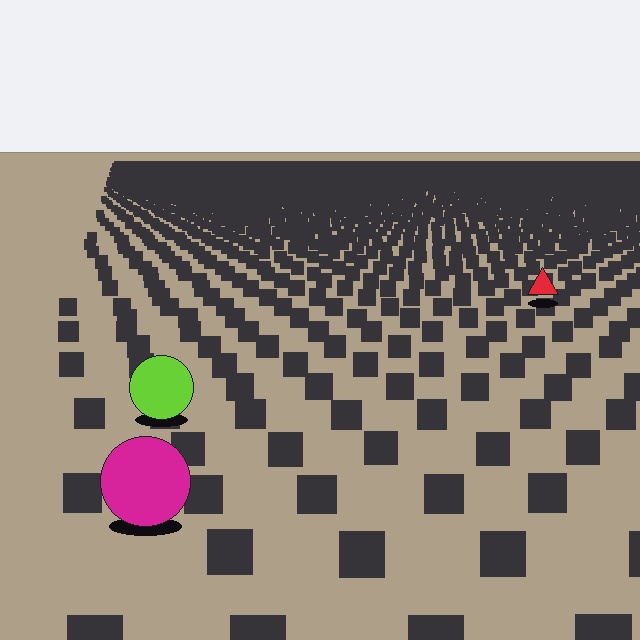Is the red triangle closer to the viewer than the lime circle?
No. The lime circle is closer — you can tell from the texture gradient: the ground texture is coarser near it.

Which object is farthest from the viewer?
The red triangle is farthest from the viewer. It appears smaller and the ground texture around it is denser.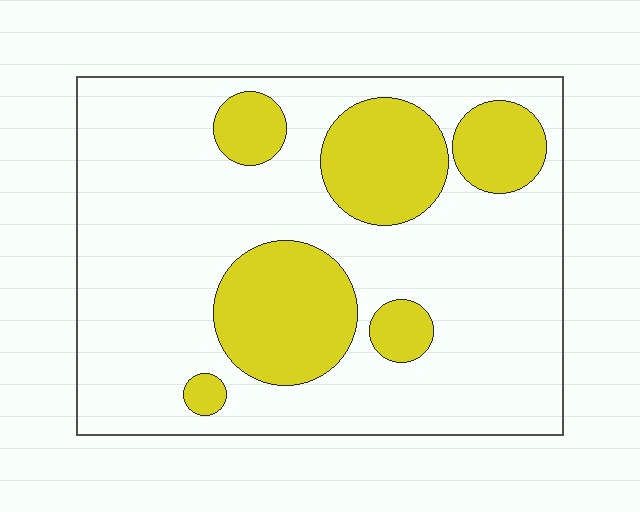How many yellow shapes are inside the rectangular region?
6.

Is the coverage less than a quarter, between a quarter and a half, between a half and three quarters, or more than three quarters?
Between a quarter and a half.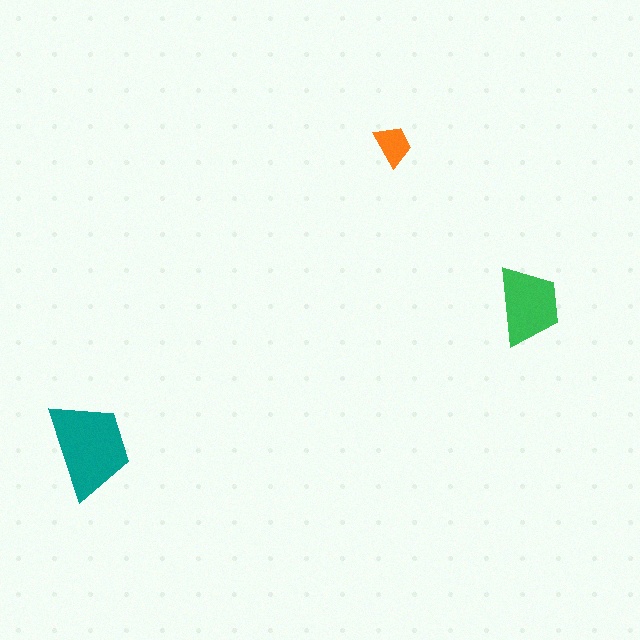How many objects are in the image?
There are 3 objects in the image.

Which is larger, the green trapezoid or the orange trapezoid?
The green one.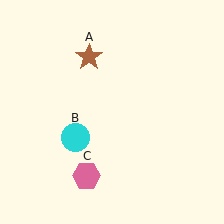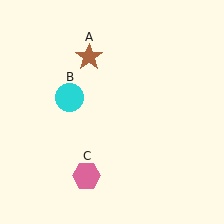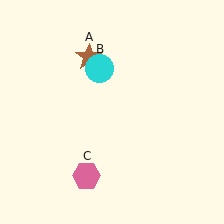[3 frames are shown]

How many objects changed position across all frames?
1 object changed position: cyan circle (object B).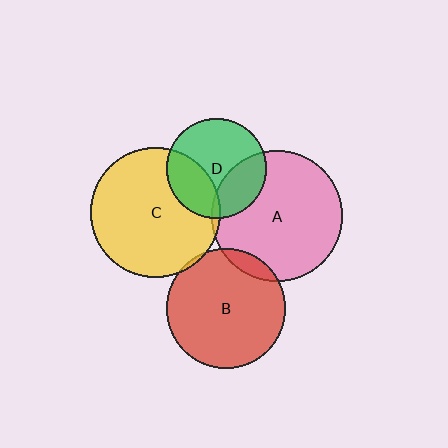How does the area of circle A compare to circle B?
Approximately 1.2 times.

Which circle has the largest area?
Circle A (pink).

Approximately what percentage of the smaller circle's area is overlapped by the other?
Approximately 30%.